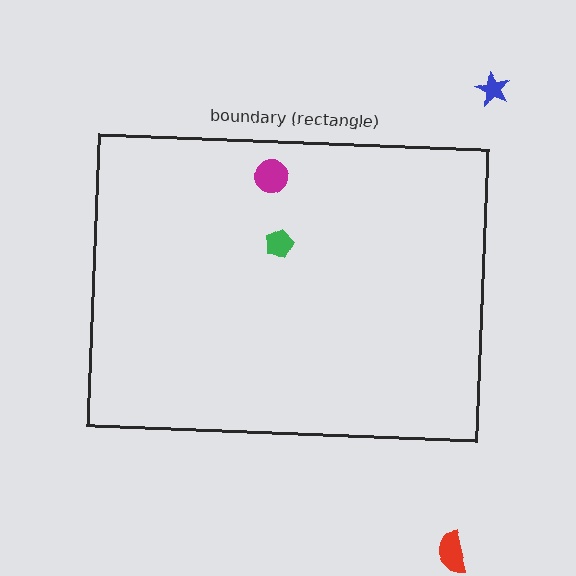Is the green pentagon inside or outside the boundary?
Inside.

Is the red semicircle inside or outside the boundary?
Outside.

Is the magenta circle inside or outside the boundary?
Inside.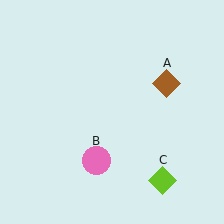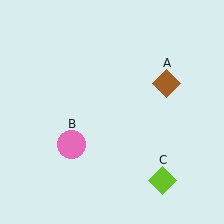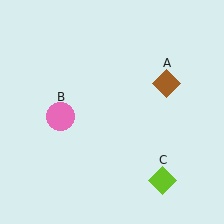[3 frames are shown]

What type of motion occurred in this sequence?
The pink circle (object B) rotated clockwise around the center of the scene.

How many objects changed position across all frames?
1 object changed position: pink circle (object B).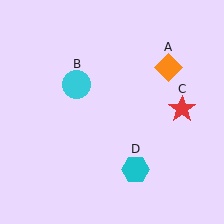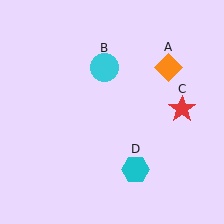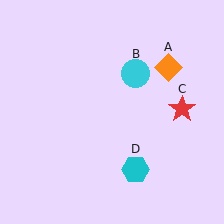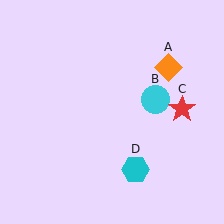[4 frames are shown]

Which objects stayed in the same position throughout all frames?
Orange diamond (object A) and red star (object C) and cyan hexagon (object D) remained stationary.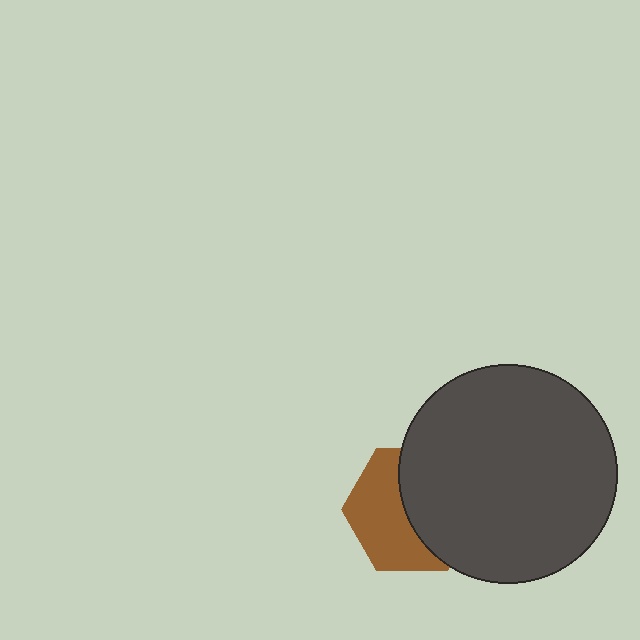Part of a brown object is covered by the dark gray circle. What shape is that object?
It is a hexagon.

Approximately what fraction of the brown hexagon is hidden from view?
Roughly 51% of the brown hexagon is hidden behind the dark gray circle.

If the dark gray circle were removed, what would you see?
You would see the complete brown hexagon.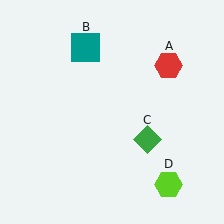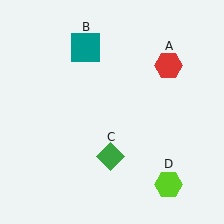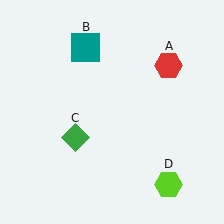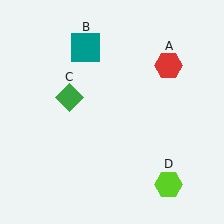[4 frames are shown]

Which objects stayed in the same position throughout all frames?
Red hexagon (object A) and teal square (object B) and lime hexagon (object D) remained stationary.